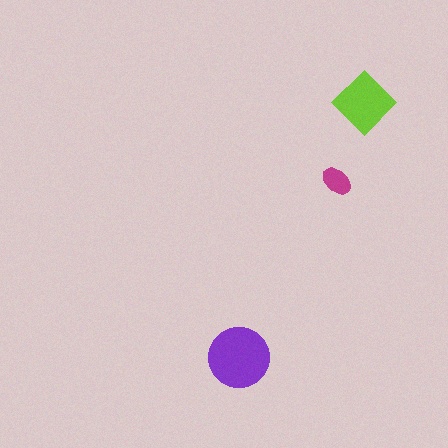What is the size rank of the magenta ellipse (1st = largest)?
3rd.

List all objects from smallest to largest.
The magenta ellipse, the lime diamond, the purple circle.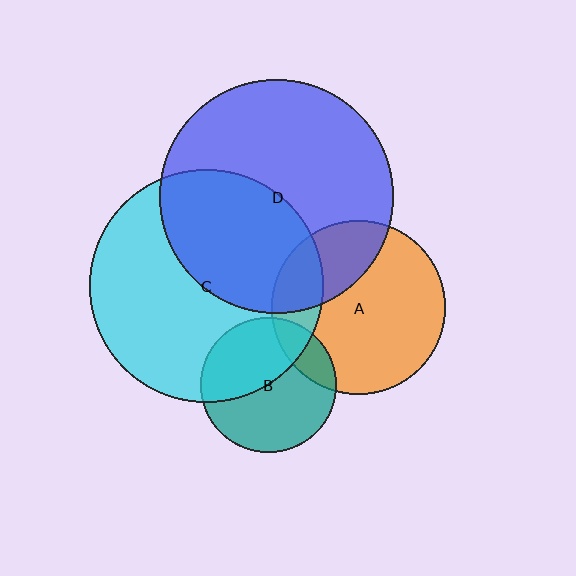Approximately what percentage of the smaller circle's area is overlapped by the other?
Approximately 45%.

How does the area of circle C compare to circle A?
Approximately 1.8 times.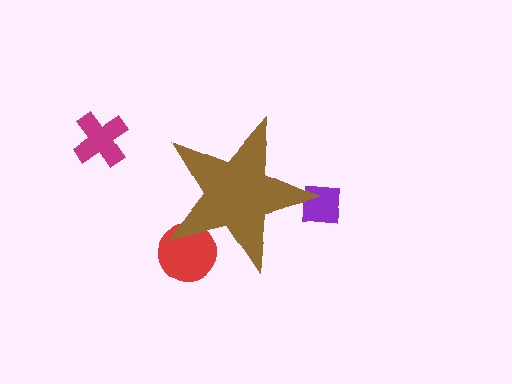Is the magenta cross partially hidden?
No, the magenta cross is fully visible.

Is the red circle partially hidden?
Yes, the red circle is partially hidden behind the brown star.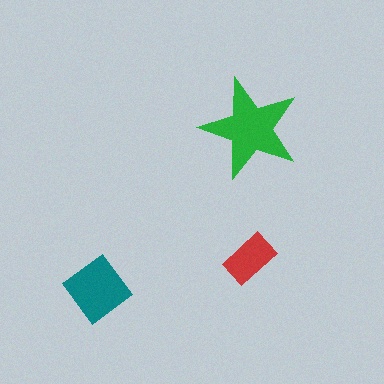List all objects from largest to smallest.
The green star, the teal diamond, the red rectangle.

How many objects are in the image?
There are 3 objects in the image.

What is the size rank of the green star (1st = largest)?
1st.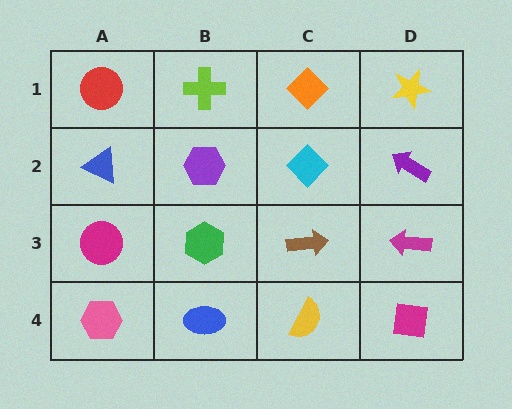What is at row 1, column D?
A yellow star.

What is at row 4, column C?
A yellow semicircle.